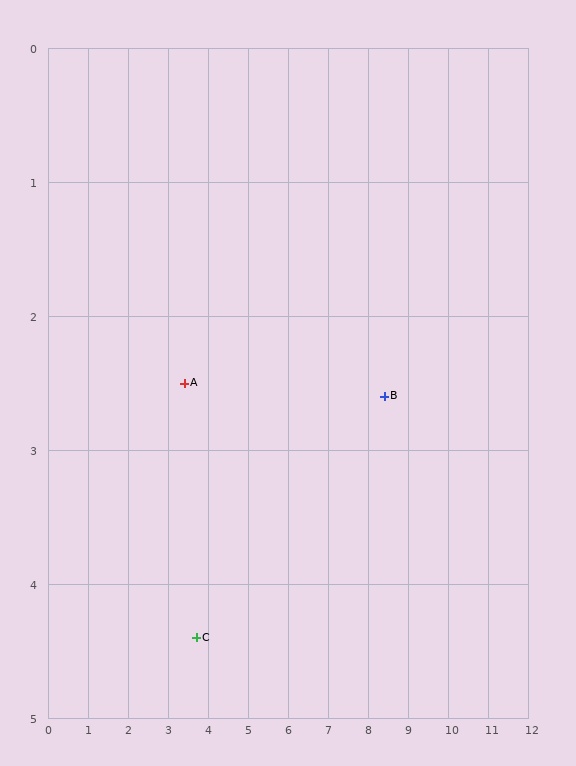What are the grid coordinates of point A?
Point A is at approximately (3.4, 2.5).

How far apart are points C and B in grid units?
Points C and B are about 5.0 grid units apart.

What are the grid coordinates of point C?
Point C is at approximately (3.7, 4.4).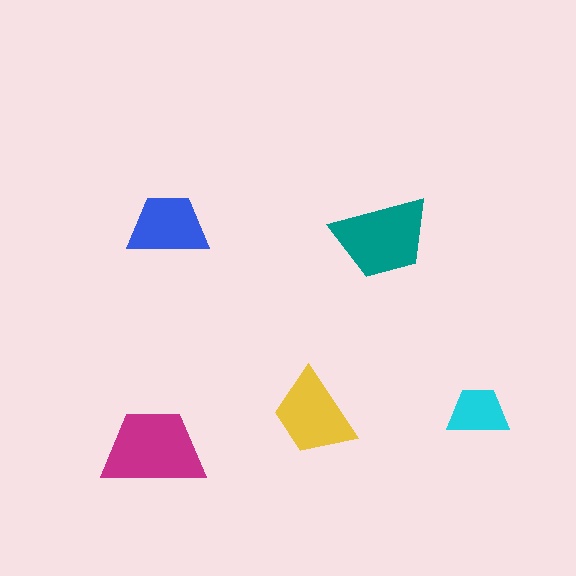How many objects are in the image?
There are 5 objects in the image.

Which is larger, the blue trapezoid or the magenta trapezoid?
The magenta one.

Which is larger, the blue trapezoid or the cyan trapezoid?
The blue one.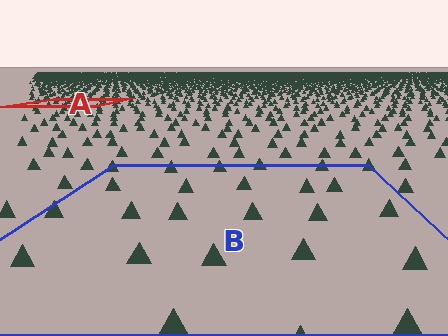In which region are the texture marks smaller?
The texture marks are smaller in region A, because it is farther away.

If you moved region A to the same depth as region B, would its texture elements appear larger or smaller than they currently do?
They would appear larger. At a closer depth, the same texture elements are projected at a bigger on-screen size.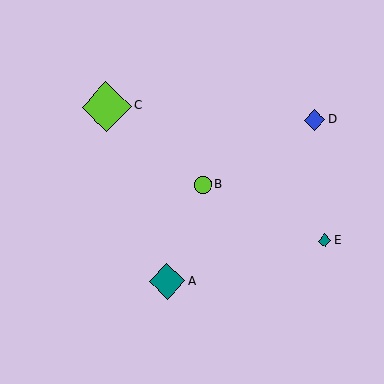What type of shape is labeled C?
Shape C is a lime diamond.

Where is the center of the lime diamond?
The center of the lime diamond is at (106, 107).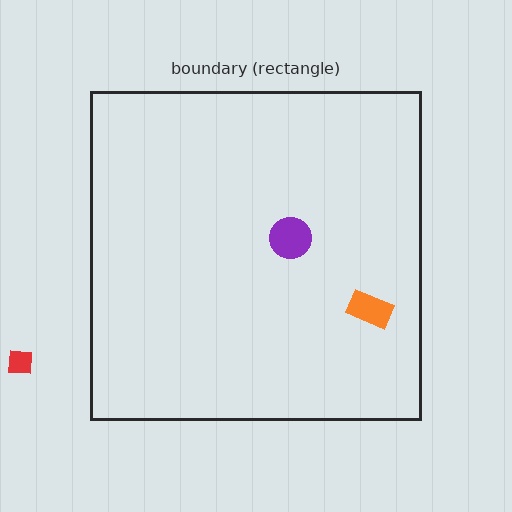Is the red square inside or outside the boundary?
Outside.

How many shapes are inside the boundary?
2 inside, 1 outside.